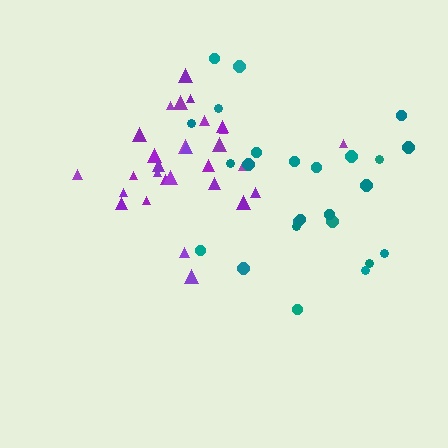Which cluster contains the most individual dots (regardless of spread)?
Purple (29).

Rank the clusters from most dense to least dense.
purple, teal.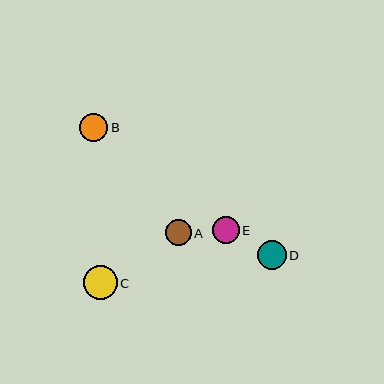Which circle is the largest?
Circle C is the largest with a size of approximately 34 pixels.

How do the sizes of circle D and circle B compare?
Circle D and circle B are approximately the same size.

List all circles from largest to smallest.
From largest to smallest: C, D, B, E, A.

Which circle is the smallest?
Circle A is the smallest with a size of approximately 26 pixels.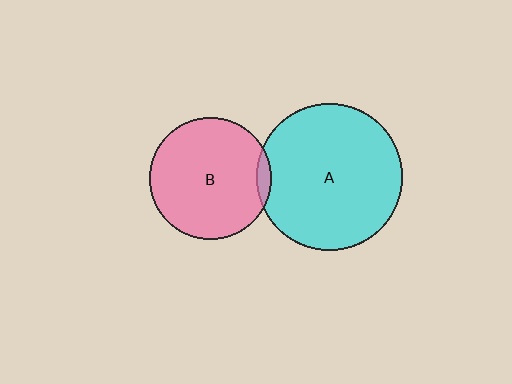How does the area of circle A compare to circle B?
Approximately 1.4 times.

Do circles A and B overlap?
Yes.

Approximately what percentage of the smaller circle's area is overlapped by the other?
Approximately 5%.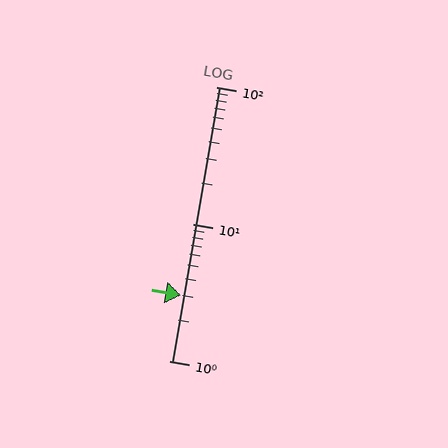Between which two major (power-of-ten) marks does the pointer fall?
The pointer is between 1 and 10.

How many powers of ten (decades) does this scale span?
The scale spans 2 decades, from 1 to 100.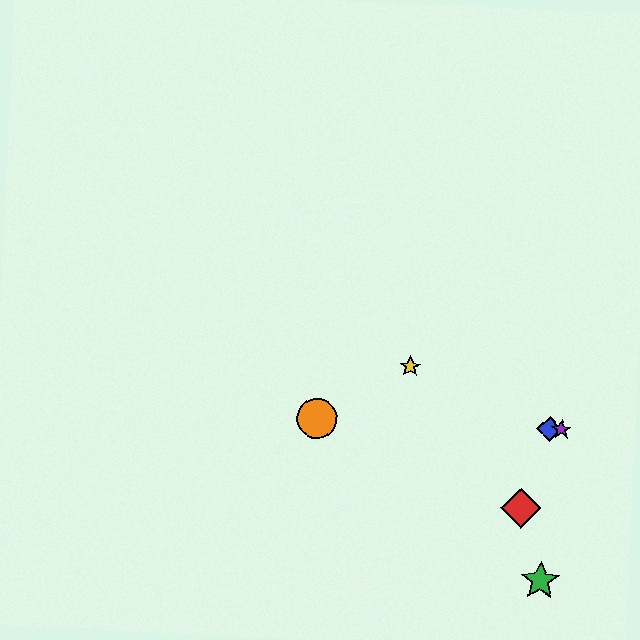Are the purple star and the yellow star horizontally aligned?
No, the purple star is at y≈429 and the yellow star is at y≈367.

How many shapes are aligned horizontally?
3 shapes (the blue diamond, the purple star, the orange circle) are aligned horizontally.